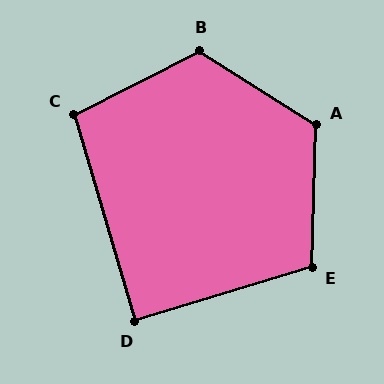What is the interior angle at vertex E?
Approximately 109 degrees (obtuse).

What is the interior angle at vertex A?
Approximately 121 degrees (obtuse).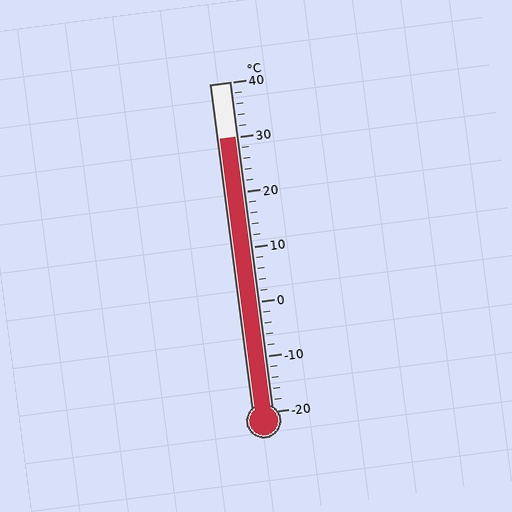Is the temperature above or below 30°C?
The temperature is at 30°C.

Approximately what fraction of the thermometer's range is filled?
The thermometer is filled to approximately 85% of its range.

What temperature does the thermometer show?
The thermometer shows approximately 30°C.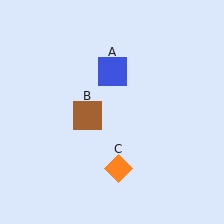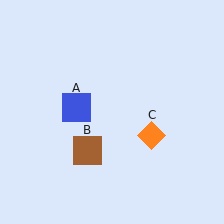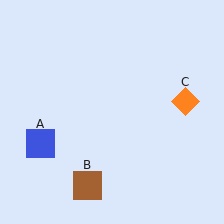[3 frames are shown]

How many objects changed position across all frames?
3 objects changed position: blue square (object A), brown square (object B), orange diamond (object C).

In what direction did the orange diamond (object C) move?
The orange diamond (object C) moved up and to the right.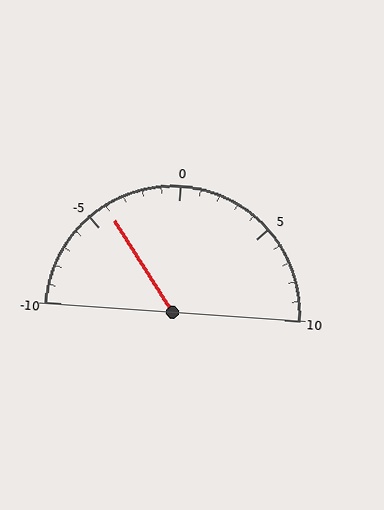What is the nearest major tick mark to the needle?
The nearest major tick mark is -5.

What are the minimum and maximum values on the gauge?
The gauge ranges from -10 to 10.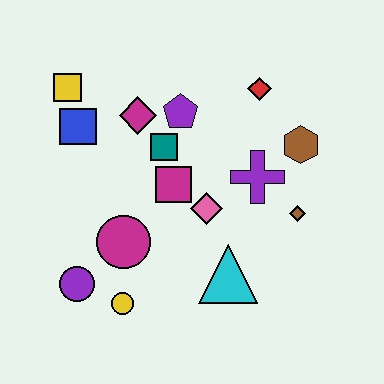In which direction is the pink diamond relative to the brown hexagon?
The pink diamond is to the left of the brown hexagon.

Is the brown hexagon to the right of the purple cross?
Yes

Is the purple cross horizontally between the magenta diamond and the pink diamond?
No